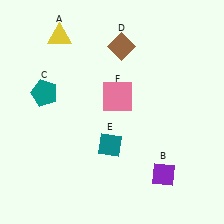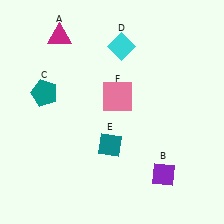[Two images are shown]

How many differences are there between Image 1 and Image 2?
There are 2 differences between the two images.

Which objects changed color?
A changed from yellow to magenta. D changed from brown to cyan.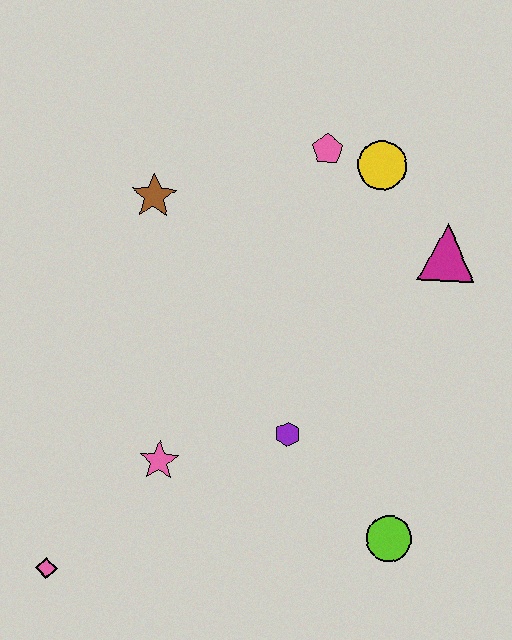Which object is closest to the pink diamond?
The pink star is closest to the pink diamond.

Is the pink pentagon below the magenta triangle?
No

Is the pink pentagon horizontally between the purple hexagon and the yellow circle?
Yes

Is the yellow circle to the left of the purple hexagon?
No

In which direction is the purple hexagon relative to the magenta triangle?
The purple hexagon is below the magenta triangle.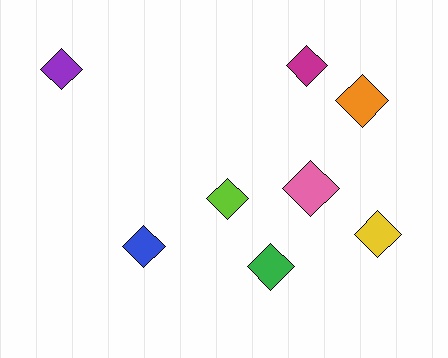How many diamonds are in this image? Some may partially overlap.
There are 8 diamonds.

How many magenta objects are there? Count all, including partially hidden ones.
There is 1 magenta object.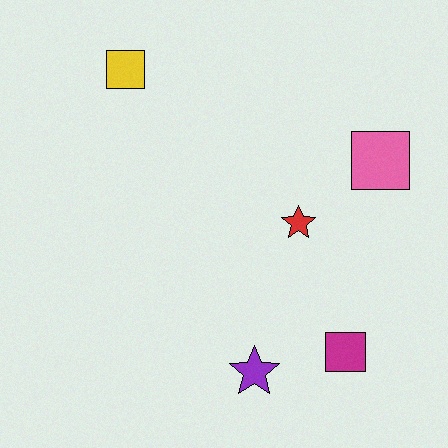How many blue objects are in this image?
There are no blue objects.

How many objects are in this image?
There are 5 objects.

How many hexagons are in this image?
There are no hexagons.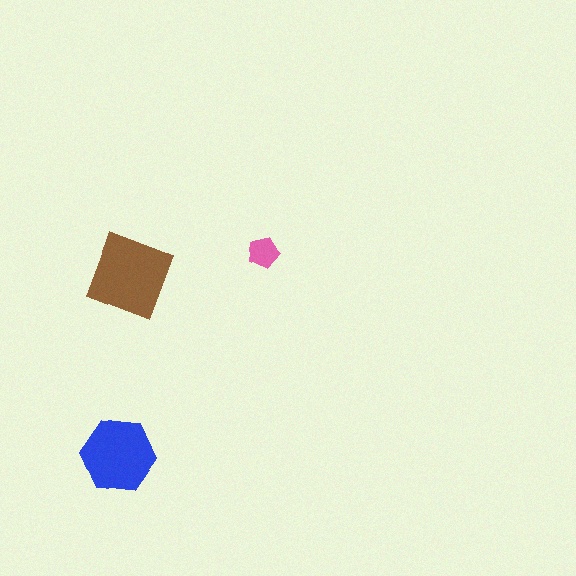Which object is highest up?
The pink pentagon is topmost.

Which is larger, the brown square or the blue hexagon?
The brown square.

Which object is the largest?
The brown square.